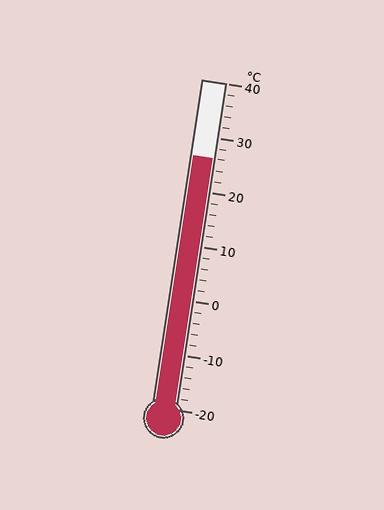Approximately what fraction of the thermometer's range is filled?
The thermometer is filled to approximately 75% of its range.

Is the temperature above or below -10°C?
The temperature is above -10°C.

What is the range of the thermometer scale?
The thermometer scale ranges from -20°C to 40°C.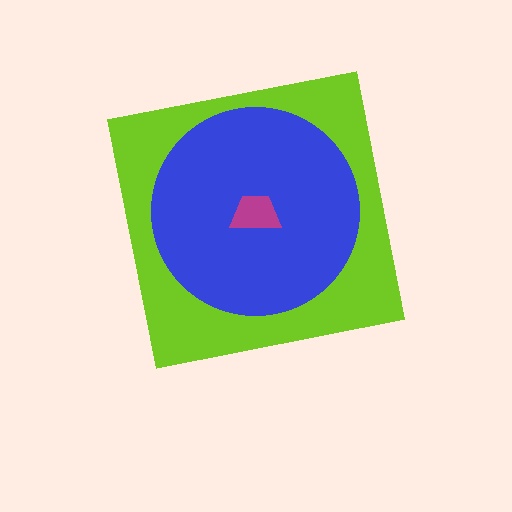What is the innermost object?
The magenta trapezoid.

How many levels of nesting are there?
3.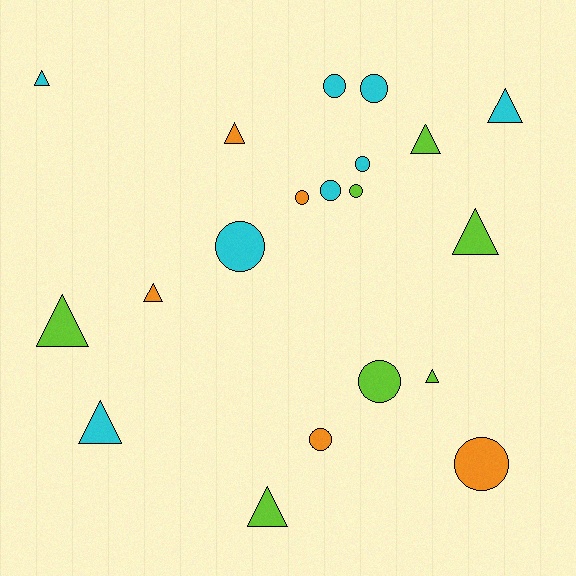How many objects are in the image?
There are 20 objects.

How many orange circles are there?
There are 3 orange circles.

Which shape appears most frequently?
Triangle, with 10 objects.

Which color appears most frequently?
Cyan, with 8 objects.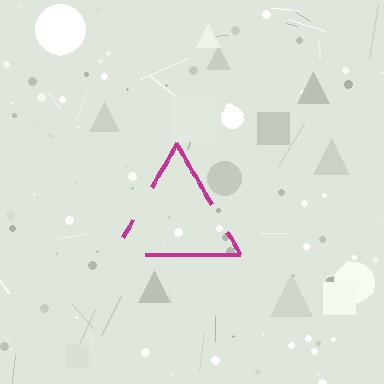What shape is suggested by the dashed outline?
The dashed outline suggests a triangle.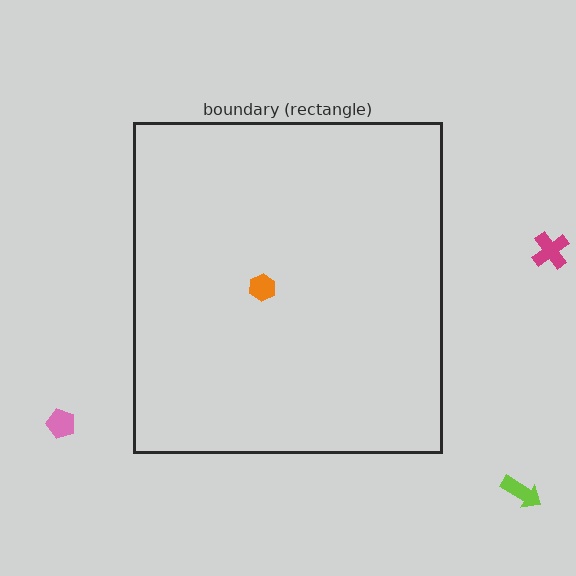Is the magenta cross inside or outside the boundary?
Outside.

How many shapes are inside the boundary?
1 inside, 3 outside.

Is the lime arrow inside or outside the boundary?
Outside.